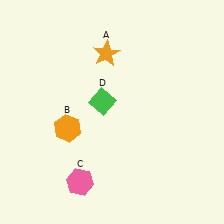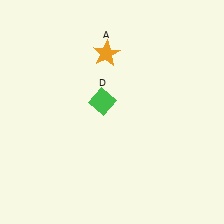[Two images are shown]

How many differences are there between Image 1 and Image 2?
There are 2 differences between the two images.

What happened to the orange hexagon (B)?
The orange hexagon (B) was removed in Image 2. It was in the bottom-left area of Image 1.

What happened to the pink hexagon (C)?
The pink hexagon (C) was removed in Image 2. It was in the bottom-left area of Image 1.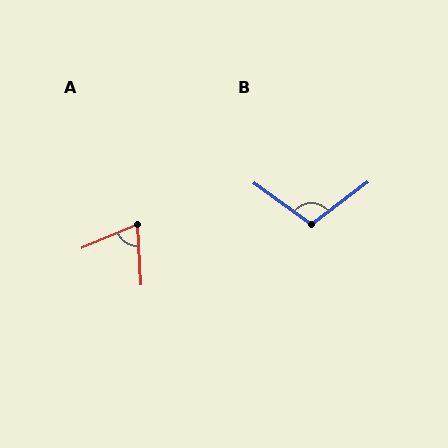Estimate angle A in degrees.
Approximately 71 degrees.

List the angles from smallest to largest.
A (71°), B (108°).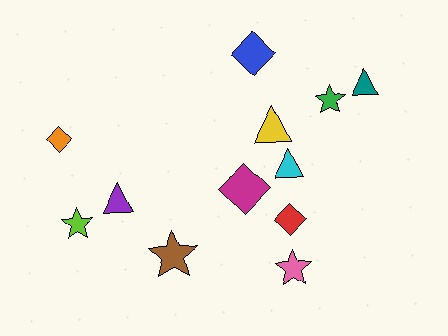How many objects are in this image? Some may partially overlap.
There are 12 objects.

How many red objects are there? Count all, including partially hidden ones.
There is 1 red object.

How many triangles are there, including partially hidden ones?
There are 4 triangles.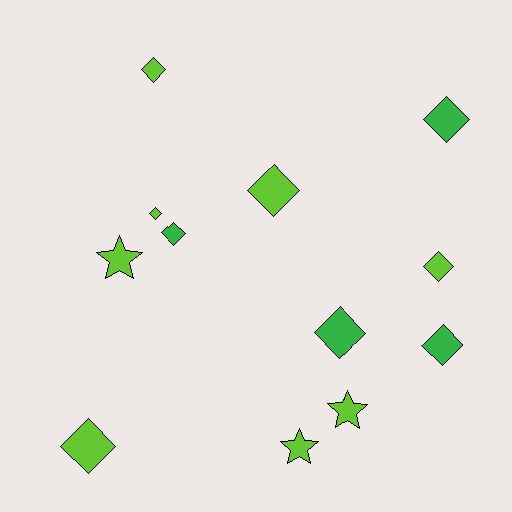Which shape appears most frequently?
Diamond, with 9 objects.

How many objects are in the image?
There are 12 objects.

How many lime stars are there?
There are 3 lime stars.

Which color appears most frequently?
Lime, with 8 objects.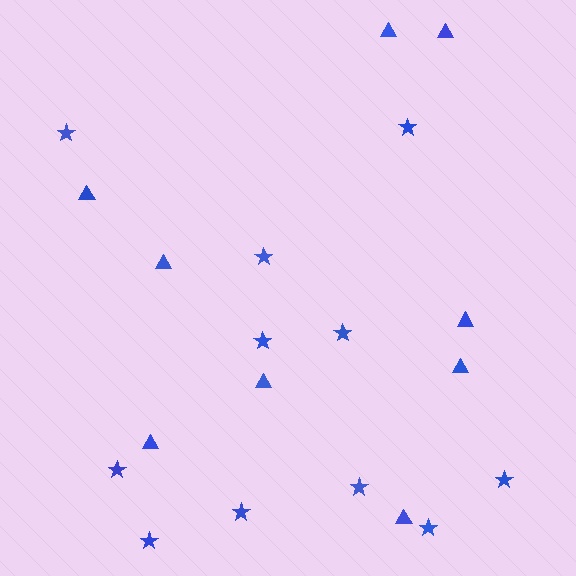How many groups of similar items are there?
There are 2 groups: one group of triangles (9) and one group of stars (11).